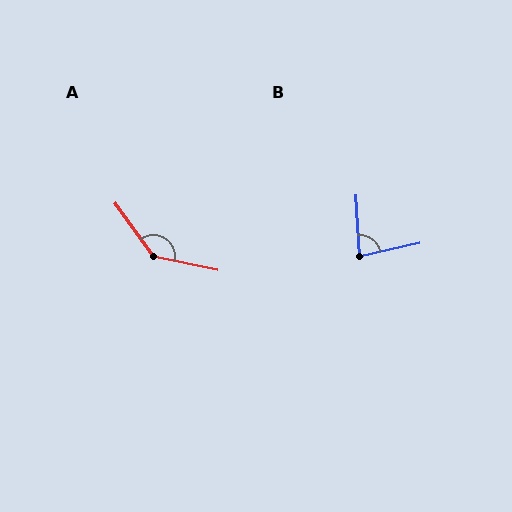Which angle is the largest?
A, at approximately 138 degrees.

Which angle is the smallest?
B, at approximately 81 degrees.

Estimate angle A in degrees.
Approximately 138 degrees.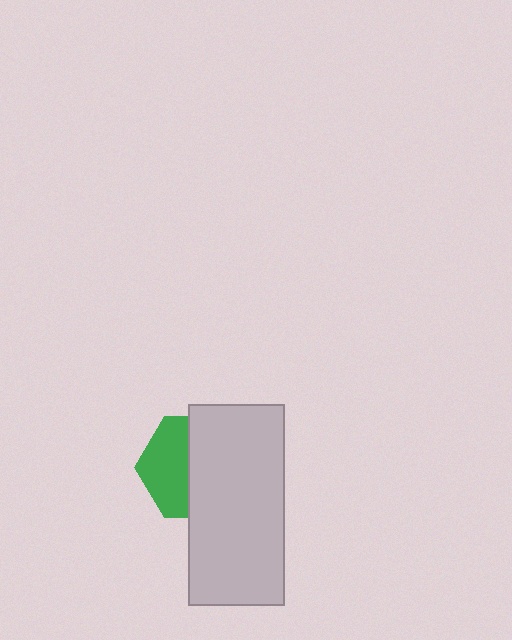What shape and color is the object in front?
The object in front is a light gray rectangle.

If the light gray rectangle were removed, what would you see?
You would see the complete green hexagon.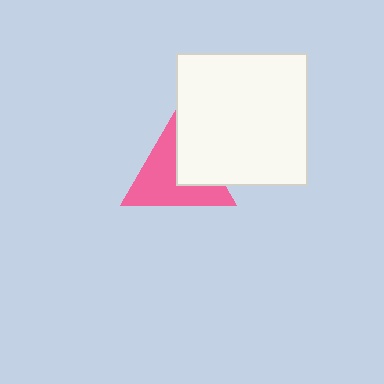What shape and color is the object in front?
The object in front is a white rectangle.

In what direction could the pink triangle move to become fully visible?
The pink triangle could move left. That would shift it out from behind the white rectangle entirely.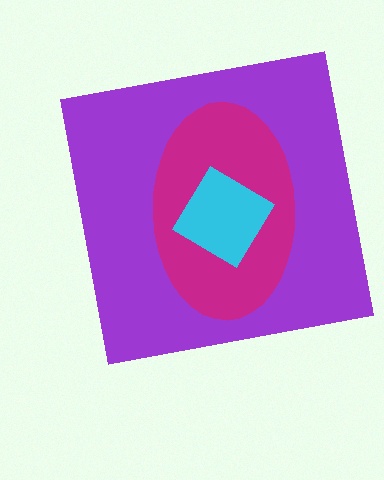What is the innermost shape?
The cyan diamond.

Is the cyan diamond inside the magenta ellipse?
Yes.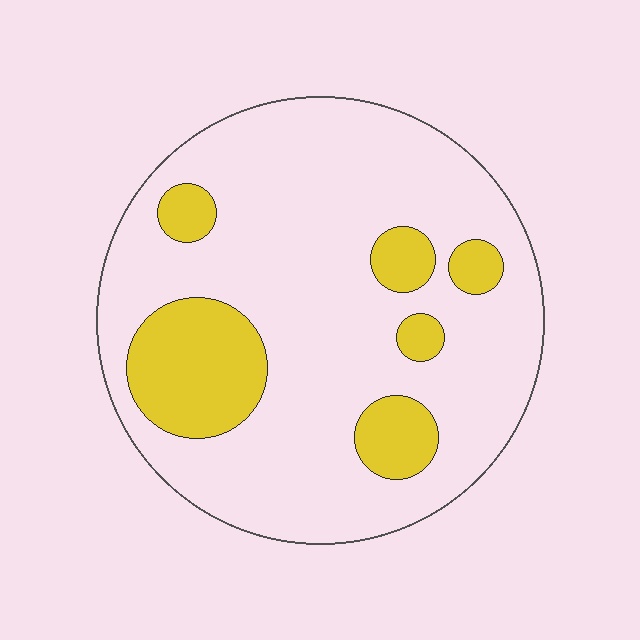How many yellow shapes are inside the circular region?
6.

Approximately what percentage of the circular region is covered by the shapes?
Approximately 20%.